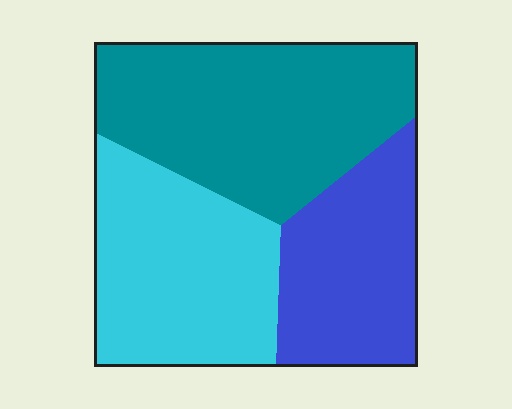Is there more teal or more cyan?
Teal.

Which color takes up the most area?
Teal, at roughly 40%.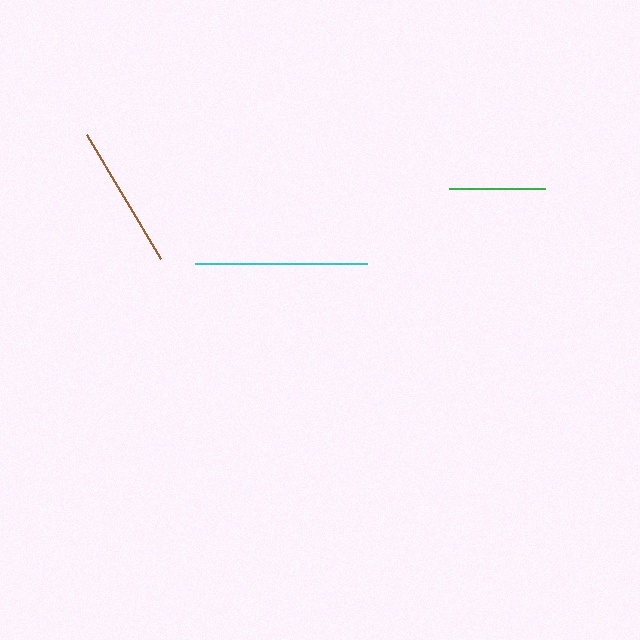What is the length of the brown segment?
The brown segment is approximately 144 pixels long.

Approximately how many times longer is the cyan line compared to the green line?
The cyan line is approximately 1.8 times the length of the green line.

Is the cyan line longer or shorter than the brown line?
The cyan line is longer than the brown line.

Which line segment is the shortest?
The green line is the shortest at approximately 97 pixels.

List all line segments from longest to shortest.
From longest to shortest: cyan, brown, green.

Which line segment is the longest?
The cyan line is the longest at approximately 172 pixels.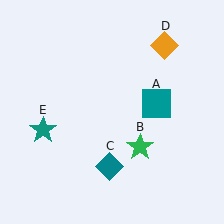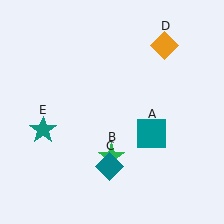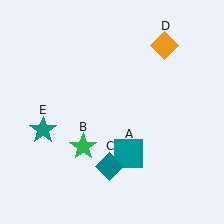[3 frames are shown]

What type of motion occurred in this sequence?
The teal square (object A), green star (object B) rotated clockwise around the center of the scene.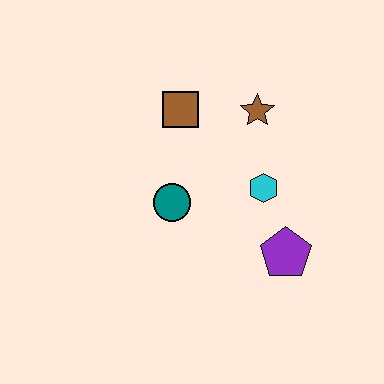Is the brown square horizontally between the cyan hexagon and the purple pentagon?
No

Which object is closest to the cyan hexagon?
The purple pentagon is closest to the cyan hexagon.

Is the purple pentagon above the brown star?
No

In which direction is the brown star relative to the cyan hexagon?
The brown star is above the cyan hexagon.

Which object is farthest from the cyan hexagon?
The brown square is farthest from the cyan hexagon.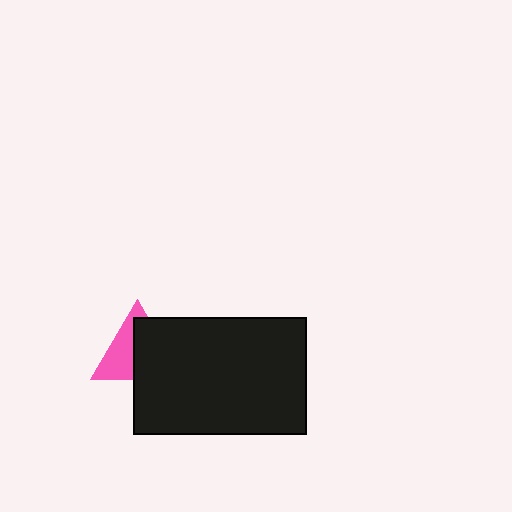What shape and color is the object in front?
The object in front is a black rectangle.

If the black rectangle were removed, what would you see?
You would see the complete pink triangle.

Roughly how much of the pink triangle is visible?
About half of it is visible (roughly 47%).